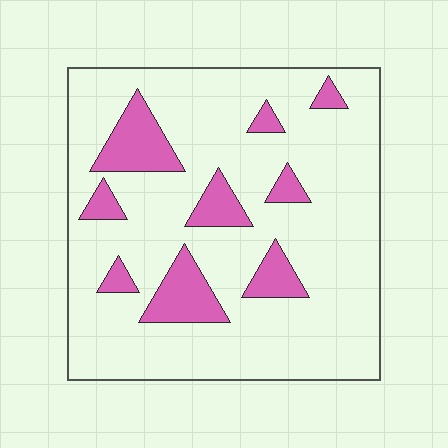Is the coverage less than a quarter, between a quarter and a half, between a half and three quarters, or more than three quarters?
Less than a quarter.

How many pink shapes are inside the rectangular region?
9.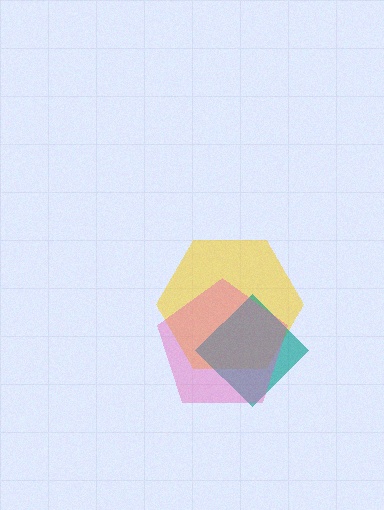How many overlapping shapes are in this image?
There are 3 overlapping shapes in the image.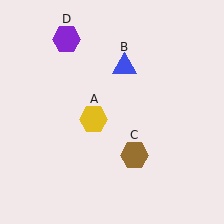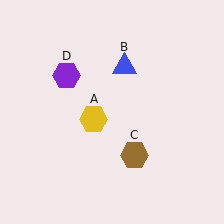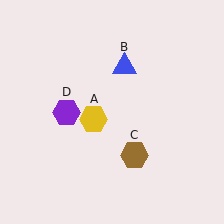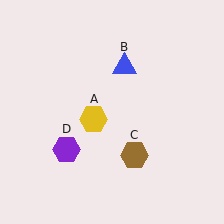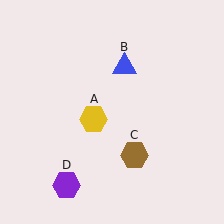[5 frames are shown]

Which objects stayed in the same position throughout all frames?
Yellow hexagon (object A) and blue triangle (object B) and brown hexagon (object C) remained stationary.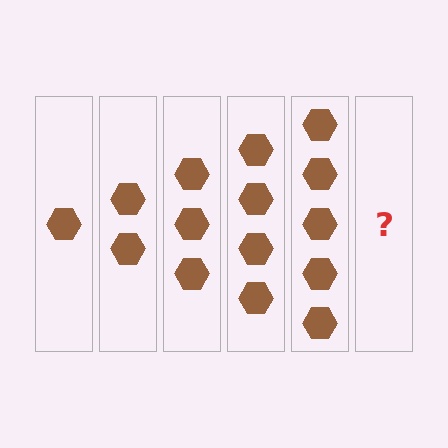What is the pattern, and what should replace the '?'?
The pattern is that each step adds one more hexagon. The '?' should be 6 hexagons.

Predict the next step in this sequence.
The next step is 6 hexagons.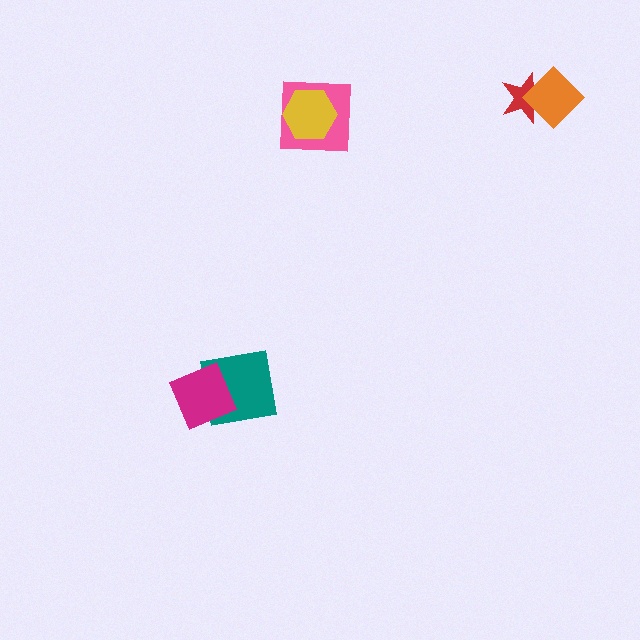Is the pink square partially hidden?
Yes, it is partially covered by another shape.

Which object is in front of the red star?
The orange diamond is in front of the red star.